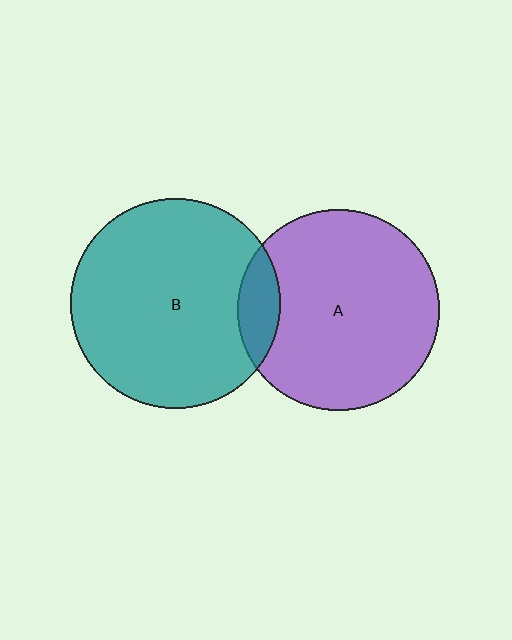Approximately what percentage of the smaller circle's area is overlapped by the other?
Approximately 10%.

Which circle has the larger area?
Circle B (teal).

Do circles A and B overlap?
Yes.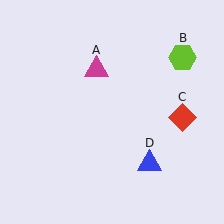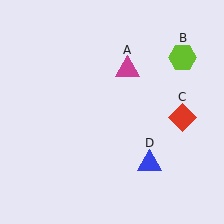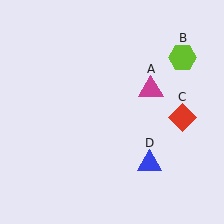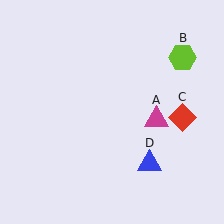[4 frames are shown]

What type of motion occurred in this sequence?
The magenta triangle (object A) rotated clockwise around the center of the scene.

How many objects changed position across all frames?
1 object changed position: magenta triangle (object A).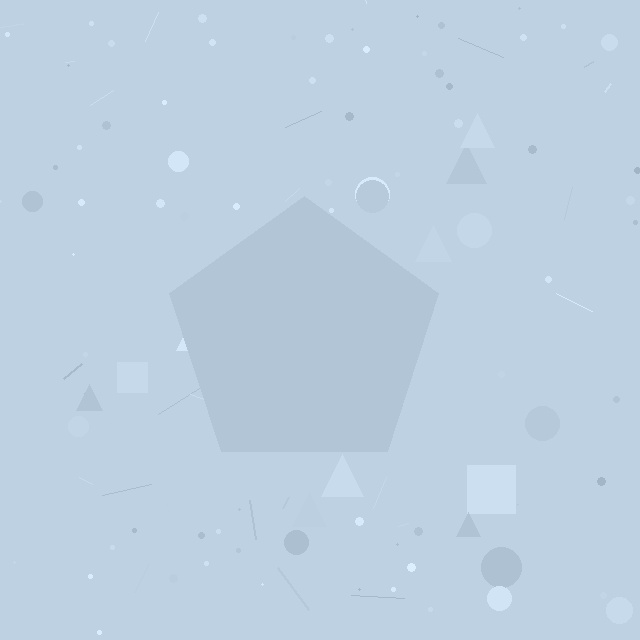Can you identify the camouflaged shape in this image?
The camouflaged shape is a pentagon.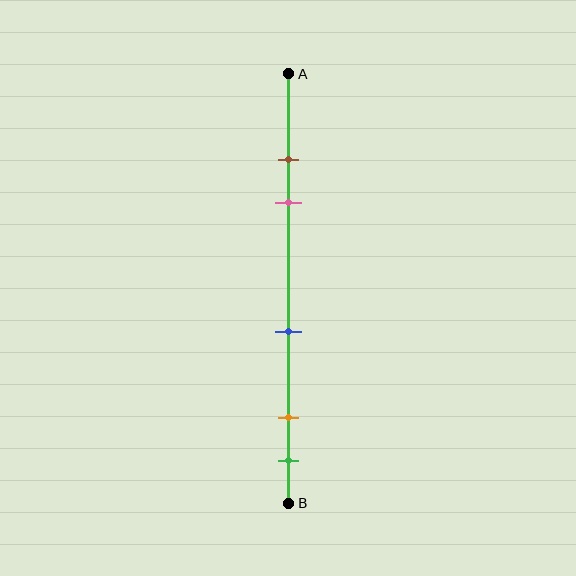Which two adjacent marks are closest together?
The brown and pink marks are the closest adjacent pair.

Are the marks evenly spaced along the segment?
No, the marks are not evenly spaced.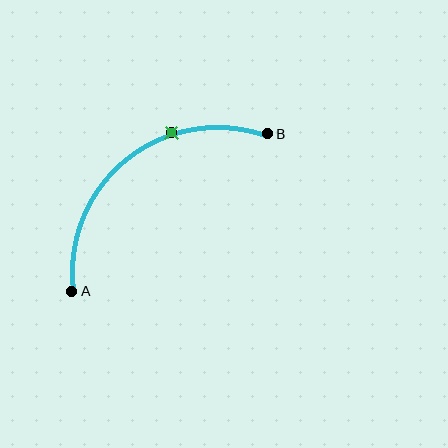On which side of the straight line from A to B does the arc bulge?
The arc bulges above and to the left of the straight line connecting A and B.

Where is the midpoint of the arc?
The arc midpoint is the point on the curve farthest from the straight line joining A and B. It sits above and to the left of that line.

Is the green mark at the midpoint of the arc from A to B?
No. The green mark lies on the arc but is closer to endpoint B. The arc midpoint would be at the point on the curve equidistant along the arc from both A and B.